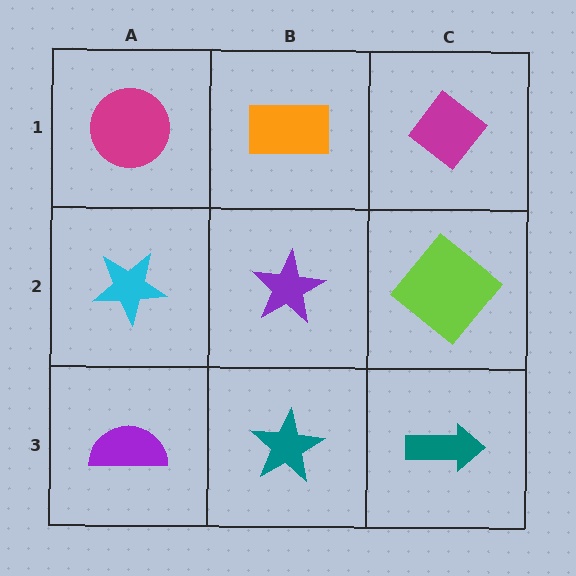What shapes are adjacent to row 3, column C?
A lime diamond (row 2, column C), a teal star (row 3, column B).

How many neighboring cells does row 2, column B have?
4.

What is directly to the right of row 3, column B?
A teal arrow.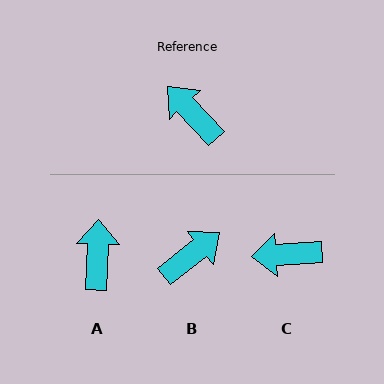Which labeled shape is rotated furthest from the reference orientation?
B, about 95 degrees away.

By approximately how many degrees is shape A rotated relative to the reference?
Approximately 45 degrees clockwise.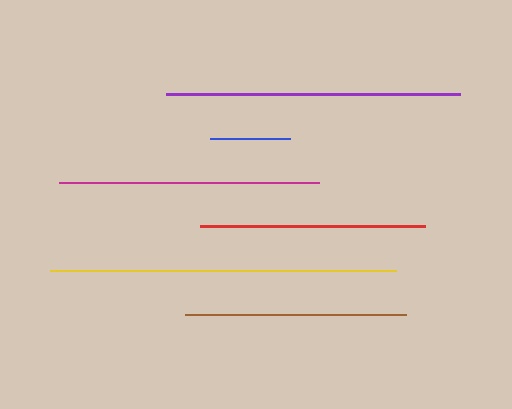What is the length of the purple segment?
The purple segment is approximately 294 pixels long.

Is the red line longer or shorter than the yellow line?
The yellow line is longer than the red line.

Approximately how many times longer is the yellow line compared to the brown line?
The yellow line is approximately 1.6 times the length of the brown line.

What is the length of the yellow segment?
The yellow segment is approximately 346 pixels long.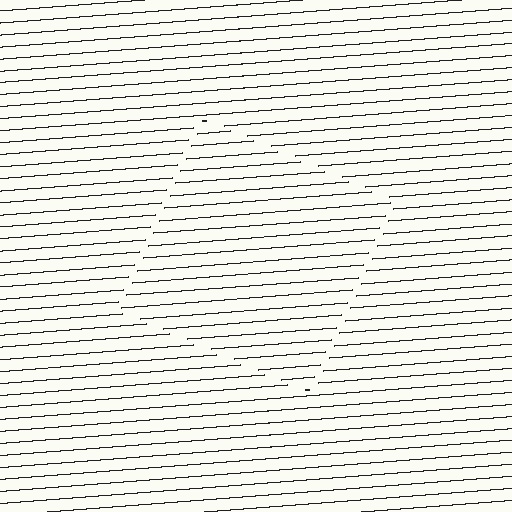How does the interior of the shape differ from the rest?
The interior of the shape contains the same grating, shifted by half a period — the contour is defined by the phase discontinuity where line-ends from the inner and outer gratings abut.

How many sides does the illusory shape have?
4 sides — the line-ends trace a square.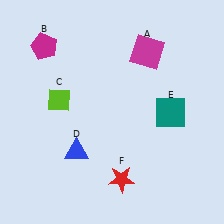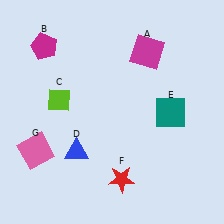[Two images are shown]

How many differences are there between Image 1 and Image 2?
There is 1 difference between the two images.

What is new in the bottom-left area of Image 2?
A pink square (G) was added in the bottom-left area of Image 2.